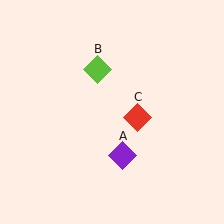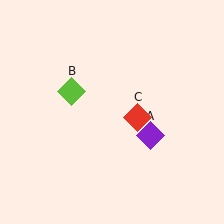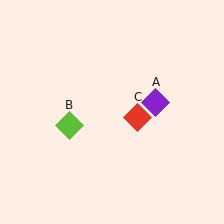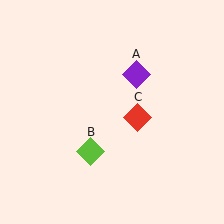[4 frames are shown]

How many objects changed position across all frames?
2 objects changed position: purple diamond (object A), lime diamond (object B).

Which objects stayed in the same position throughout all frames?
Red diamond (object C) remained stationary.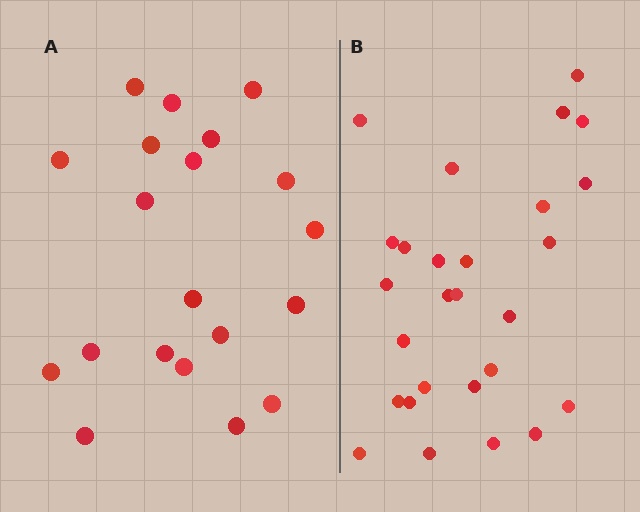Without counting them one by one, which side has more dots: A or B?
Region B (the right region) has more dots.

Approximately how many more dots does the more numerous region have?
Region B has roughly 8 or so more dots than region A.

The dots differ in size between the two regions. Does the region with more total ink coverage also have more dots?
No. Region A has more total ink coverage because its dots are larger, but region B actually contains more individual dots. Total area can be misleading — the number of items is what matters here.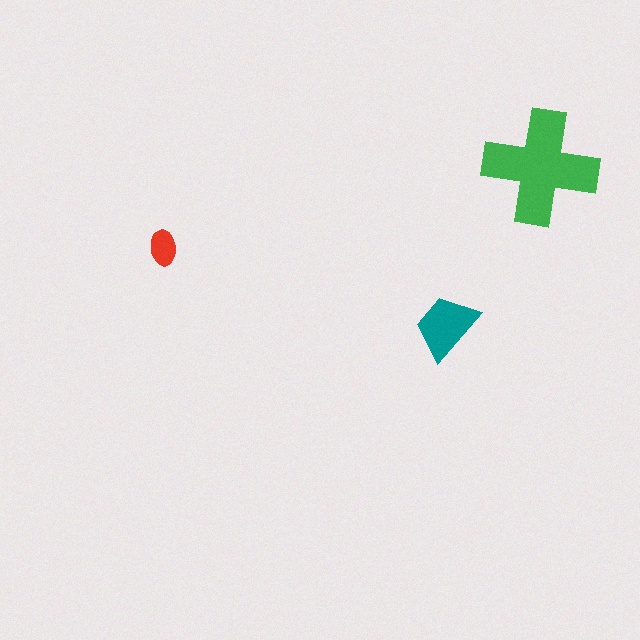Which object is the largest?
The green cross.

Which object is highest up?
The green cross is topmost.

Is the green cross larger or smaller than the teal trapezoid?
Larger.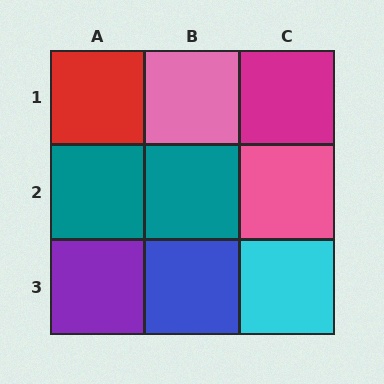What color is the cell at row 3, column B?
Blue.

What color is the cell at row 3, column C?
Cyan.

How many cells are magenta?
1 cell is magenta.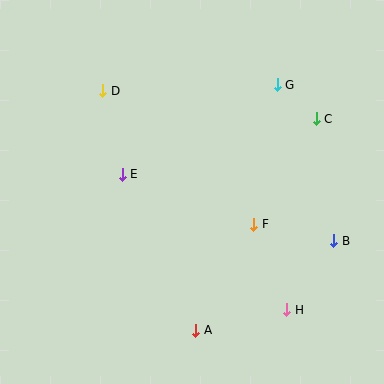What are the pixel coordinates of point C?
Point C is at (316, 119).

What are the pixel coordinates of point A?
Point A is at (196, 330).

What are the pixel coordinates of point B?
Point B is at (334, 241).